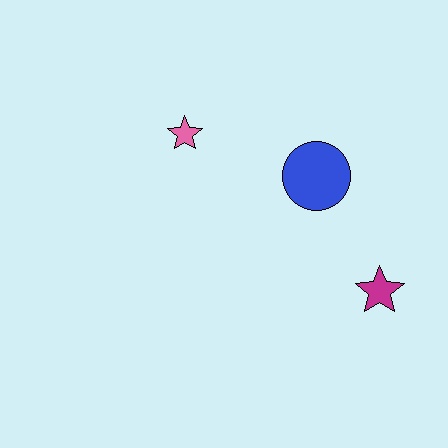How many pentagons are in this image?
There are no pentagons.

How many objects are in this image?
There are 3 objects.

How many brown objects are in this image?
There are no brown objects.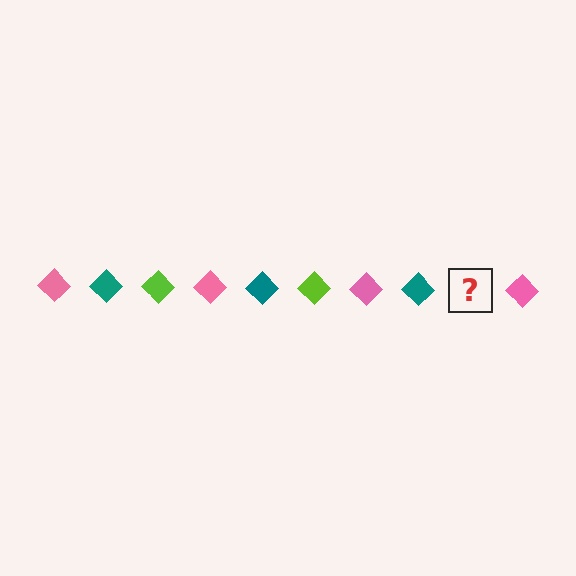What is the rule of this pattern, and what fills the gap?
The rule is that the pattern cycles through pink, teal, lime diamonds. The gap should be filled with a lime diamond.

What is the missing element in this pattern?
The missing element is a lime diamond.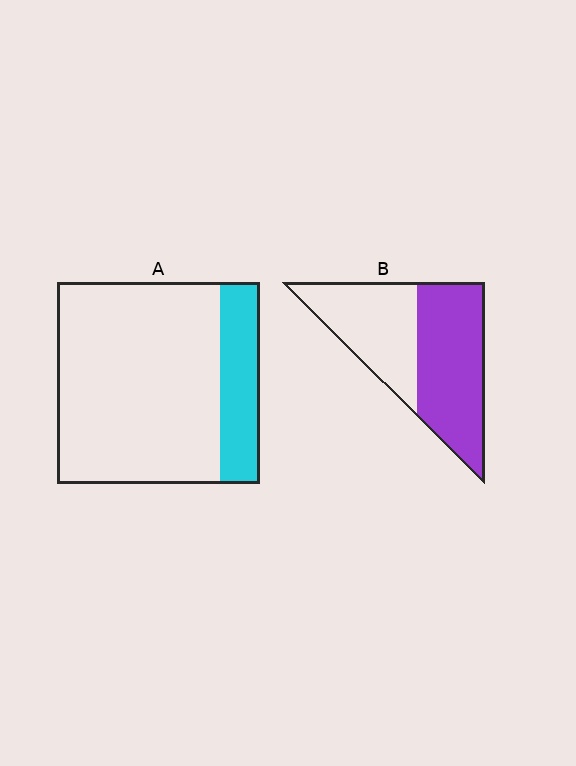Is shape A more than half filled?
No.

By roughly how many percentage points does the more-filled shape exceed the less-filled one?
By roughly 35 percentage points (B over A).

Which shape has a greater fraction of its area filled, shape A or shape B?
Shape B.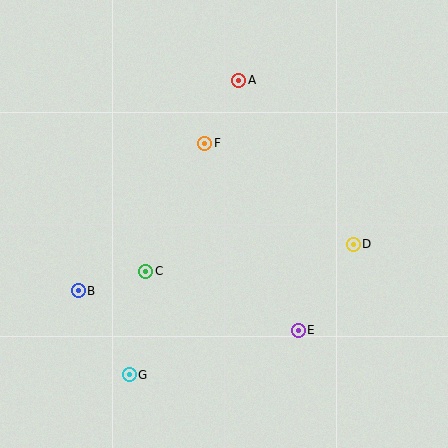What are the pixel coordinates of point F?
Point F is at (205, 143).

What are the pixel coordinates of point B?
Point B is at (78, 291).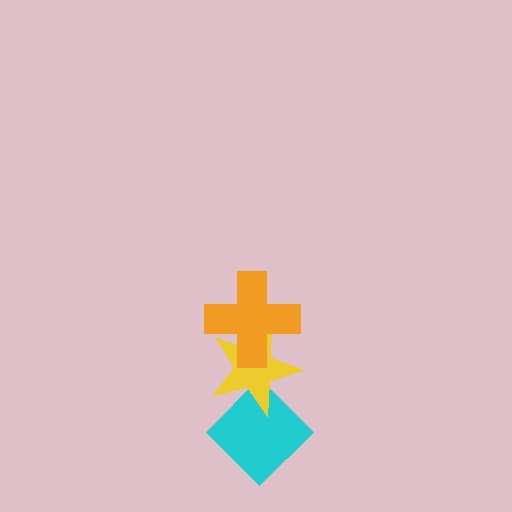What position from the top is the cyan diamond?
The cyan diamond is 3rd from the top.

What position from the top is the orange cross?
The orange cross is 1st from the top.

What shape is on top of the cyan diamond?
The yellow star is on top of the cyan diamond.